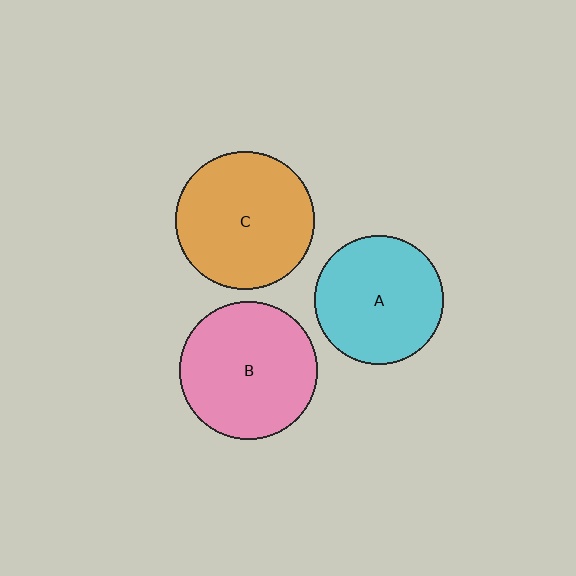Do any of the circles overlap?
No, none of the circles overlap.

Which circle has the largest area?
Circle C (orange).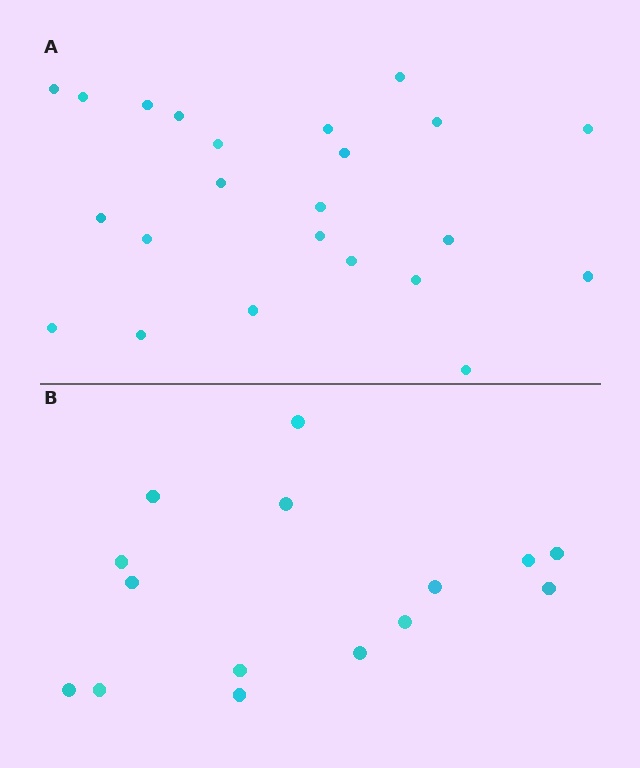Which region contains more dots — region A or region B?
Region A (the top region) has more dots.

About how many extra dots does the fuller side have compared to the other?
Region A has roughly 8 or so more dots than region B.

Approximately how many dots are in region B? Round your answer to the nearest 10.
About 20 dots. (The exact count is 15, which rounds to 20.)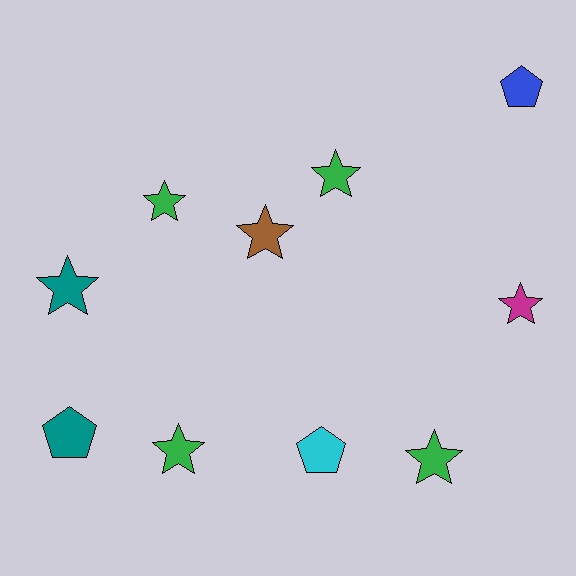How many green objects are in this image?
There are 4 green objects.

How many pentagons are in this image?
There are 3 pentagons.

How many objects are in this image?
There are 10 objects.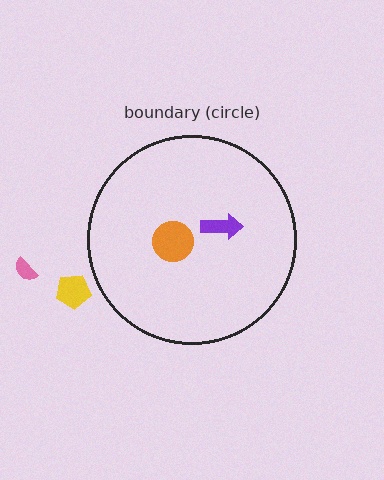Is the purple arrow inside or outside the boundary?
Inside.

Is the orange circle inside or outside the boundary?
Inside.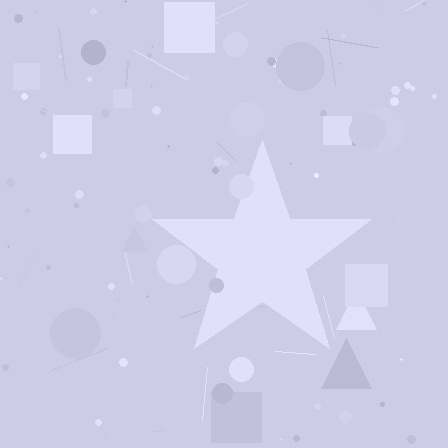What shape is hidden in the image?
A star is hidden in the image.